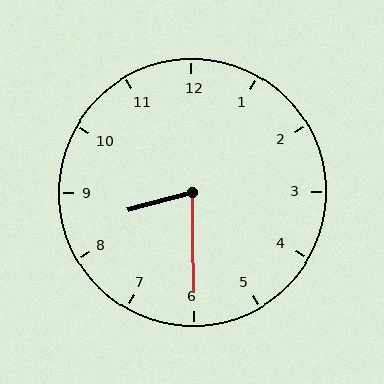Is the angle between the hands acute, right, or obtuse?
It is acute.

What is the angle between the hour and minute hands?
Approximately 75 degrees.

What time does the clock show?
8:30.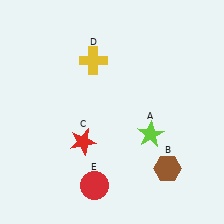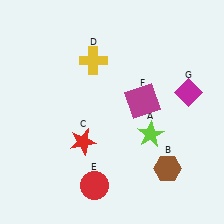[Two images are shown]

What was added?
A magenta square (F), a magenta diamond (G) were added in Image 2.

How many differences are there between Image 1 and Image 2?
There are 2 differences between the two images.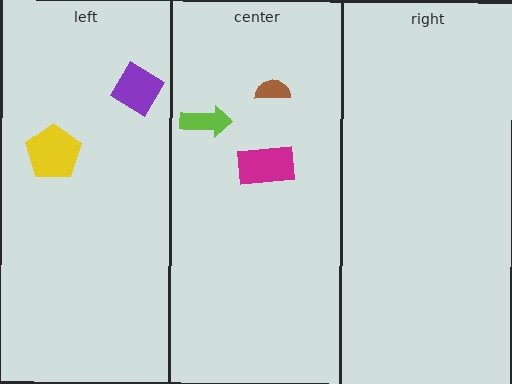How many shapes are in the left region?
2.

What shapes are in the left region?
The purple diamond, the yellow pentagon.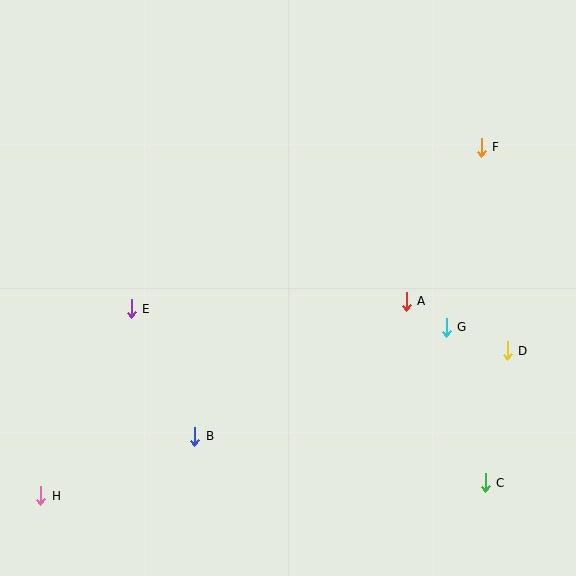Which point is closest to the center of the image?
Point A at (406, 301) is closest to the center.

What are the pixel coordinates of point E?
Point E is at (131, 309).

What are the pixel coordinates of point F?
Point F is at (481, 148).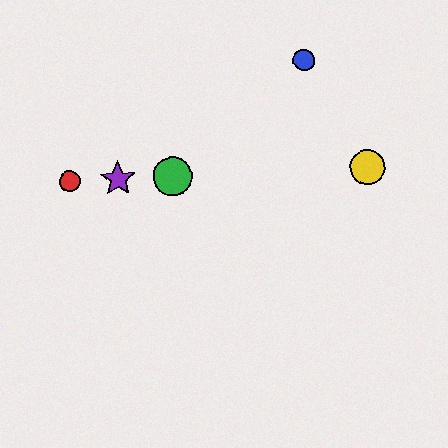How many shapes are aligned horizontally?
4 shapes (the red circle, the green circle, the yellow circle, the purple star) are aligned horizontally.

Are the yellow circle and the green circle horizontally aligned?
Yes, both are at y≈167.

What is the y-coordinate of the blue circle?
The blue circle is at y≈60.